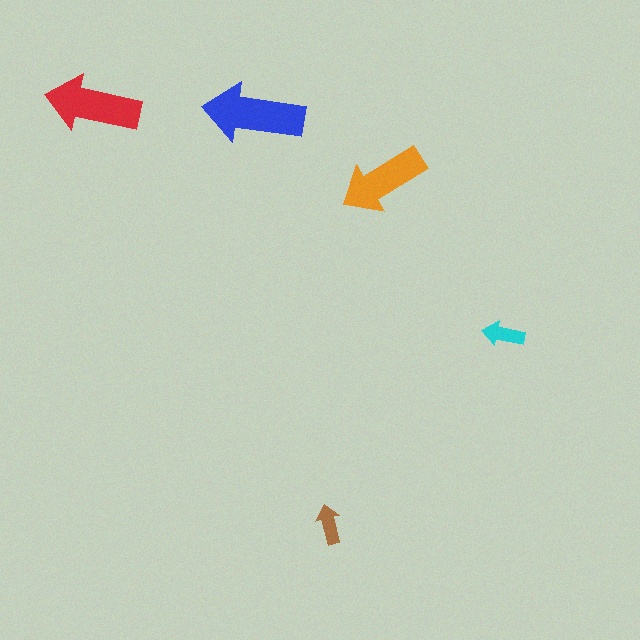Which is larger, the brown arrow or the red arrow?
The red one.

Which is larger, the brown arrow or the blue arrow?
The blue one.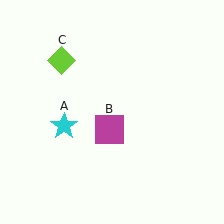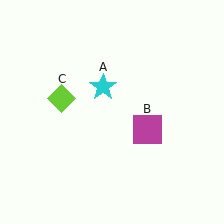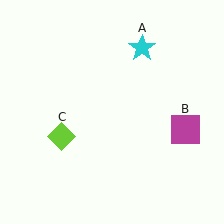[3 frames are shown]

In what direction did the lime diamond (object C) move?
The lime diamond (object C) moved down.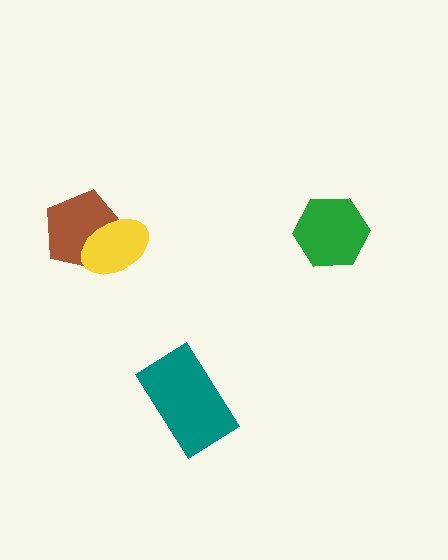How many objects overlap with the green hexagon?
0 objects overlap with the green hexagon.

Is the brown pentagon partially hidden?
Yes, it is partially covered by another shape.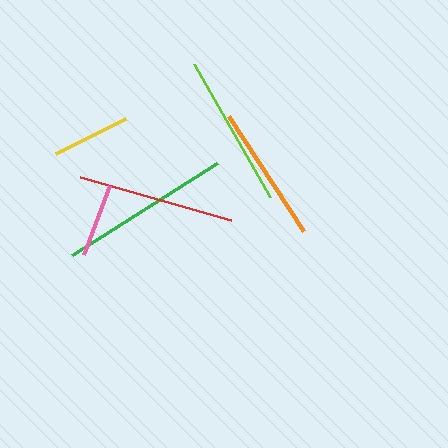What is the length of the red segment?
The red segment is approximately 157 pixels long.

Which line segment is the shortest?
The pink line is the shortest at approximately 74 pixels.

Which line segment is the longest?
The green line is the longest at approximately 171 pixels.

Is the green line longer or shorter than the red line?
The green line is longer than the red line.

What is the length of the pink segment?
The pink segment is approximately 74 pixels long.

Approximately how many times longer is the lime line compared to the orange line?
The lime line is approximately 1.1 times the length of the orange line.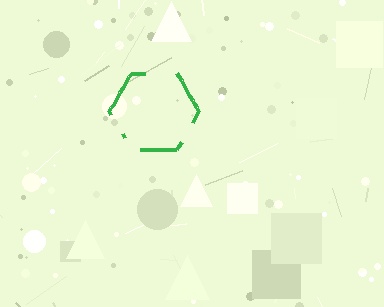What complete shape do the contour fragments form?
The contour fragments form a hexagon.